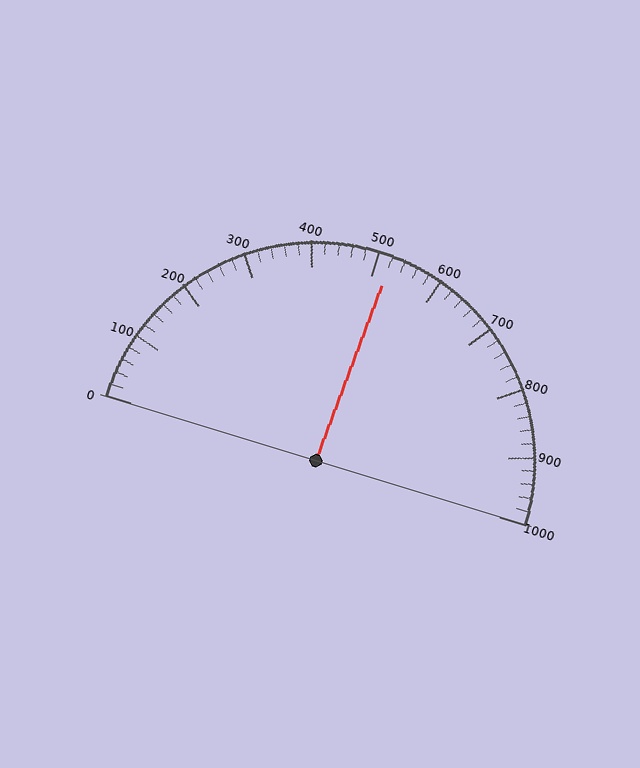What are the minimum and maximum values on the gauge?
The gauge ranges from 0 to 1000.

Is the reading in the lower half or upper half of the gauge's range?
The reading is in the upper half of the range (0 to 1000).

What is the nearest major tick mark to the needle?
The nearest major tick mark is 500.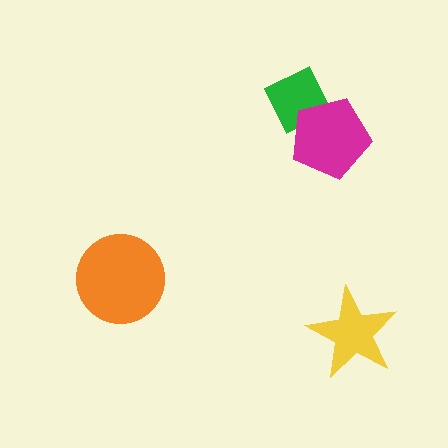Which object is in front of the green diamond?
The magenta pentagon is in front of the green diamond.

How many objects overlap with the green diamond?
1 object overlaps with the green diamond.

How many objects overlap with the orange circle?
0 objects overlap with the orange circle.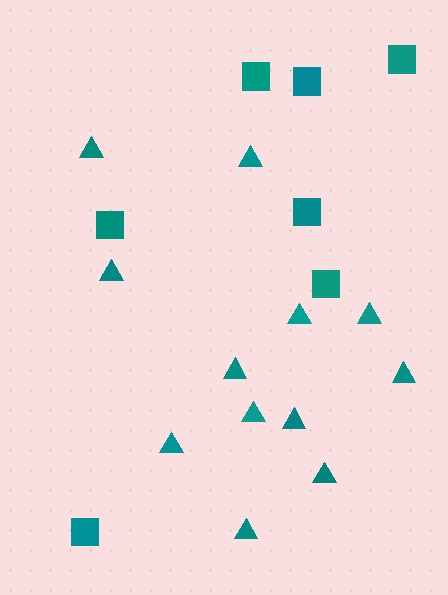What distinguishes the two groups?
There are 2 groups: one group of squares (7) and one group of triangles (12).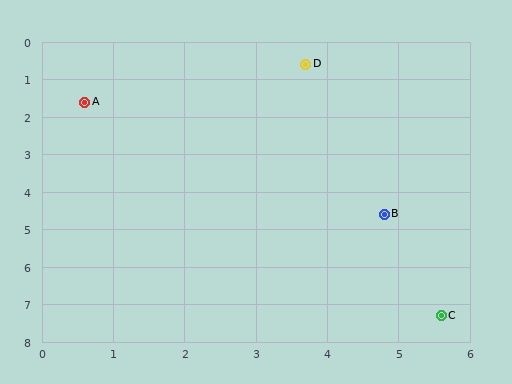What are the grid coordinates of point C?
Point C is at approximately (5.6, 7.3).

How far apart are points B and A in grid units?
Points B and A are about 5.2 grid units apart.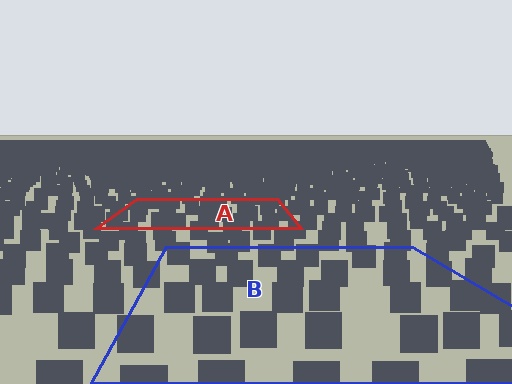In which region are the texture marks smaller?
The texture marks are smaller in region A, because it is farther away.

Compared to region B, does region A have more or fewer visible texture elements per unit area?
Region A has more texture elements per unit area — they are packed more densely because it is farther away.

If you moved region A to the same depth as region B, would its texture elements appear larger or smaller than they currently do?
They would appear larger. At a closer depth, the same texture elements are projected at a bigger on-screen size.